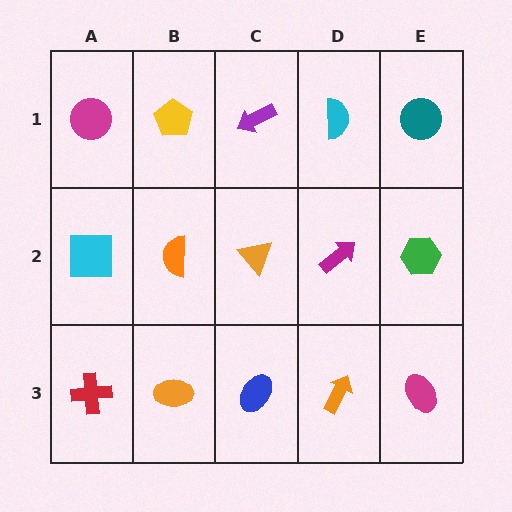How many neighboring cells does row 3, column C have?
3.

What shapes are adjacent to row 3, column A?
A cyan square (row 2, column A), an orange ellipse (row 3, column B).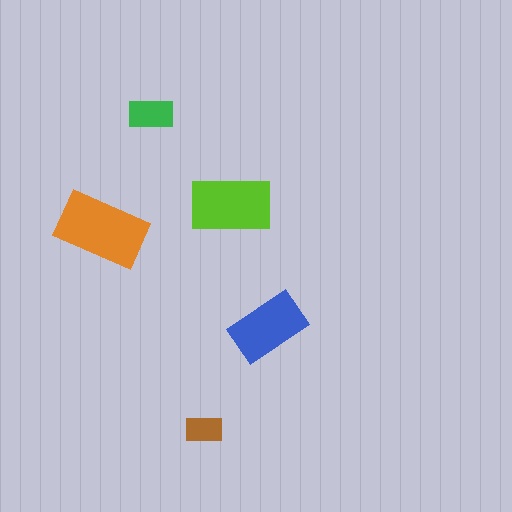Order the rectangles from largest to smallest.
the orange one, the lime one, the blue one, the green one, the brown one.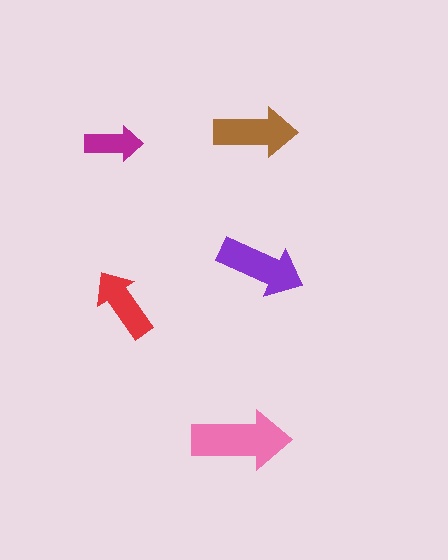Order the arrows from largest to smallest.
the pink one, the purple one, the brown one, the red one, the magenta one.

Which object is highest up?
The brown arrow is topmost.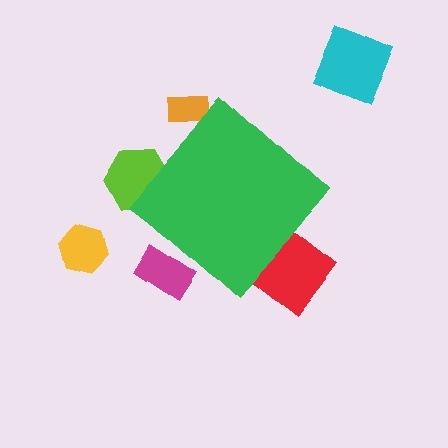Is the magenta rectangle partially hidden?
Yes, the magenta rectangle is partially hidden behind the green diamond.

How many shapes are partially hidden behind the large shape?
4 shapes are partially hidden.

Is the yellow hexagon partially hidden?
No, the yellow hexagon is fully visible.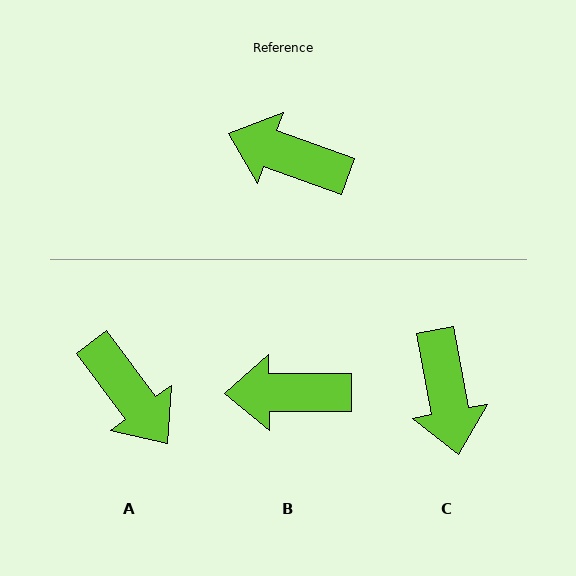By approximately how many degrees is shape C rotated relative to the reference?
Approximately 121 degrees counter-clockwise.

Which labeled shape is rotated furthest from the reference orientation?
A, about 147 degrees away.